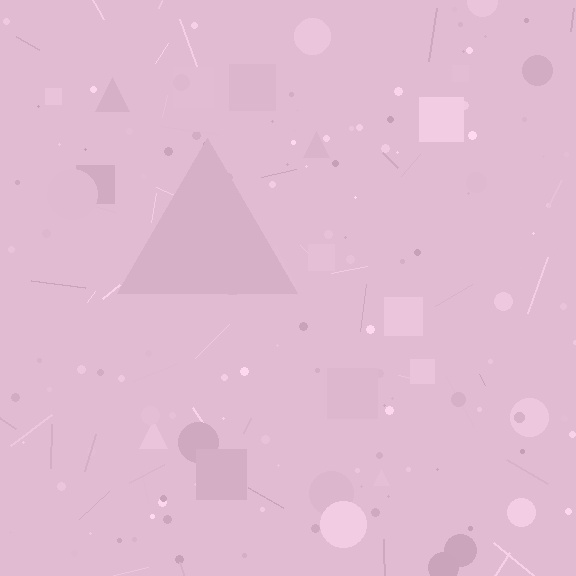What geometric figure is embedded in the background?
A triangle is embedded in the background.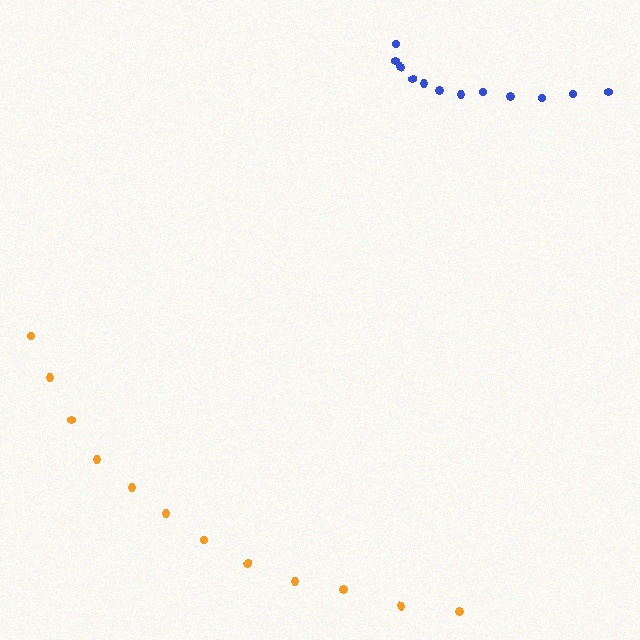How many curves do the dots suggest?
There are 2 distinct paths.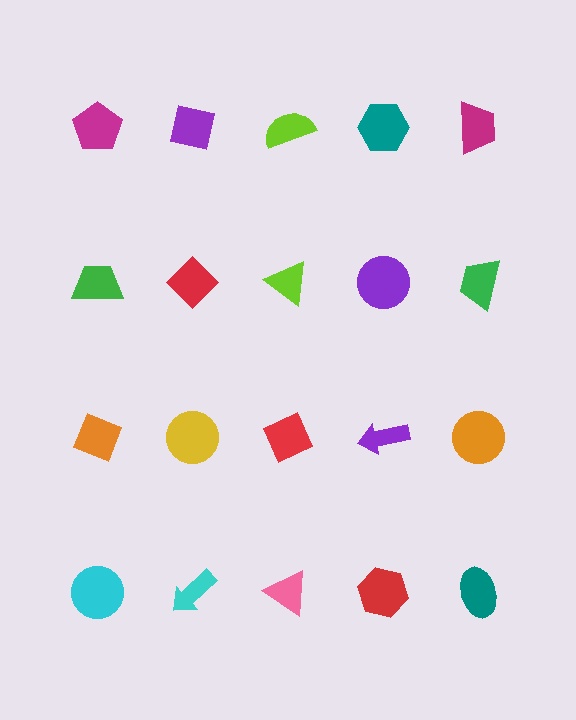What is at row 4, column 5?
A teal ellipse.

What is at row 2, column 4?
A purple circle.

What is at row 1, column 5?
A magenta trapezoid.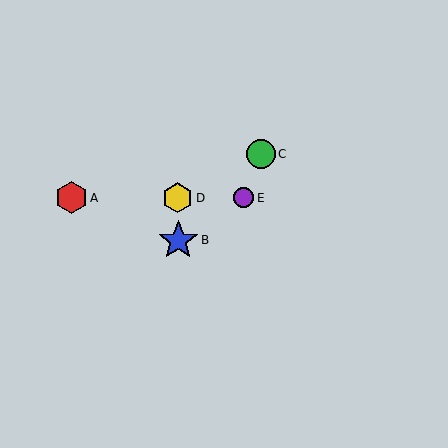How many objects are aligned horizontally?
3 objects (A, D, E) are aligned horizontally.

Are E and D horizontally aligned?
Yes, both are at y≈198.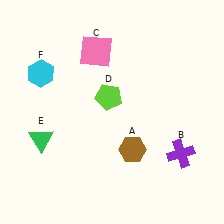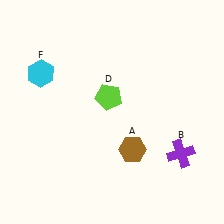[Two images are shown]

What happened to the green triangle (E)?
The green triangle (E) was removed in Image 2. It was in the bottom-left area of Image 1.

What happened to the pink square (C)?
The pink square (C) was removed in Image 2. It was in the top-left area of Image 1.